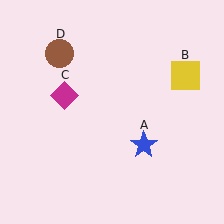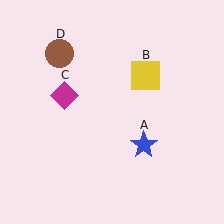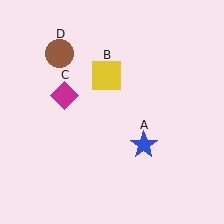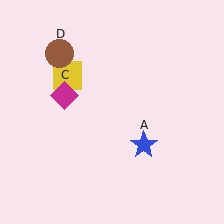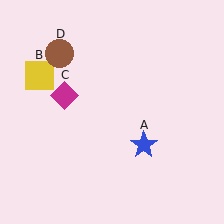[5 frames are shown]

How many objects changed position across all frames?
1 object changed position: yellow square (object B).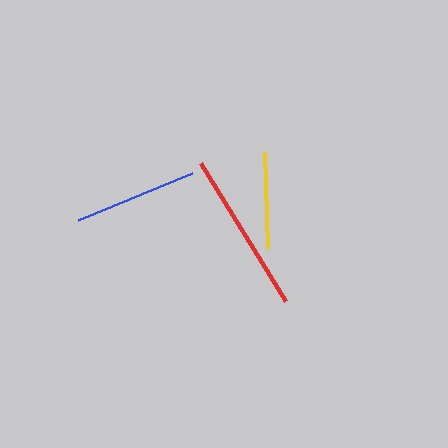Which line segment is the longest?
The red line is the longest at approximately 162 pixels.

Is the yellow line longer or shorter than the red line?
The red line is longer than the yellow line.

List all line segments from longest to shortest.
From longest to shortest: red, blue, yellow.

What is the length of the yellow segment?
The yellow segment is approximately 95 pixels long.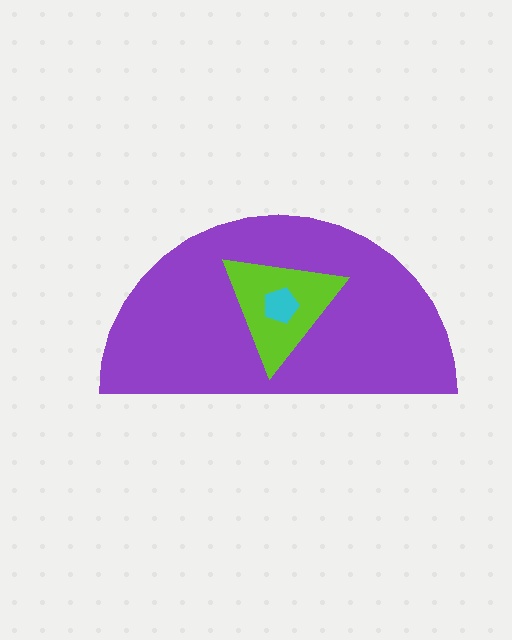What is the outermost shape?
The purple semicircle.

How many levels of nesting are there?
3.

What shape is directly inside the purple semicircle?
The lime triangle.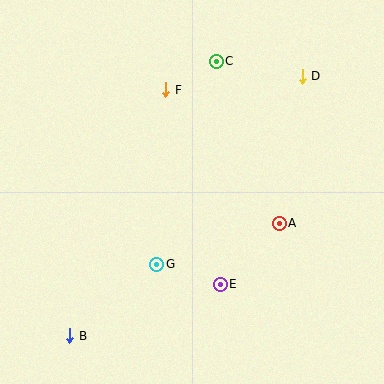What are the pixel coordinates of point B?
Point B is at (70, 336).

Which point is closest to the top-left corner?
Point F is closest to the top-left corner.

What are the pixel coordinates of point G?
Point G is at (157, 264).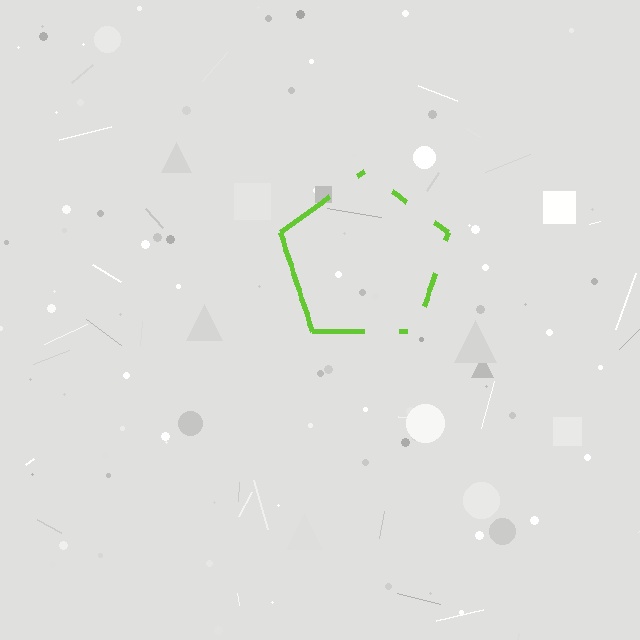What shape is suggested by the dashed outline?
The dashed outline suggests a pentagon.